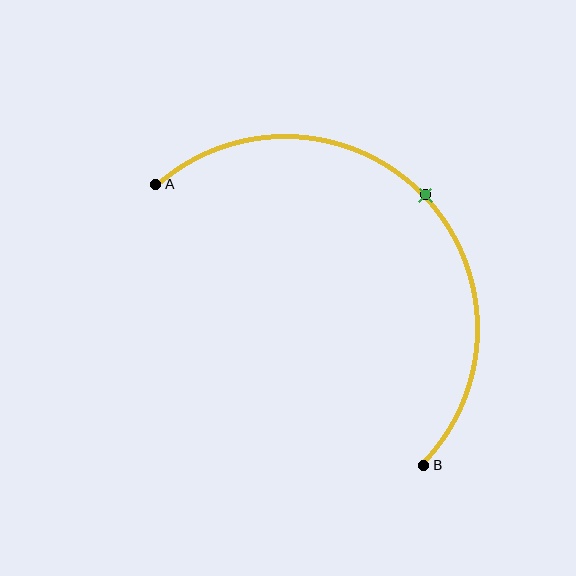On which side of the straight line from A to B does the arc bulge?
The arc bulges above and to the right of the straight line connecting A and B.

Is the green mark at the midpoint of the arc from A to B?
Yes. The green mark lies on the arc at equal arc-length from both A and B — it is the arc midpoint.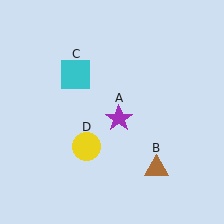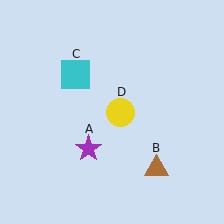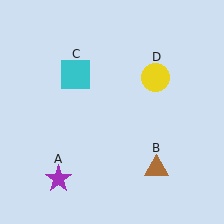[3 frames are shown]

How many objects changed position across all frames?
2 objects changed position: purple star (object A), yellow circle (object D).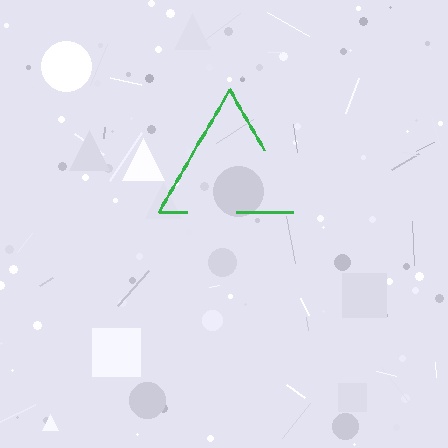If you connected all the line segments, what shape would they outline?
They would outline a triangle.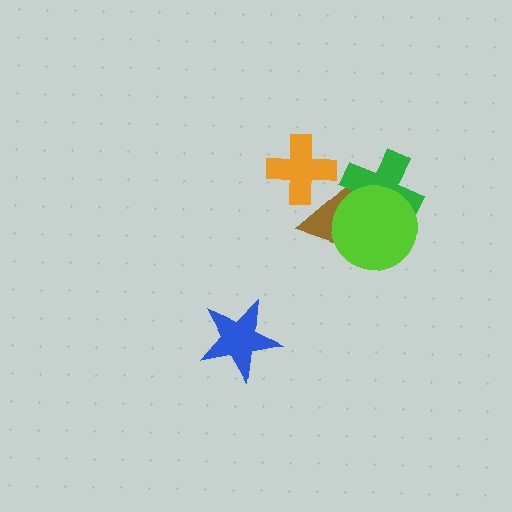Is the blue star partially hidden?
No, no other shape covers it.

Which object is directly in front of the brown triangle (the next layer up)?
The green cross is directly in front of the brown triangle.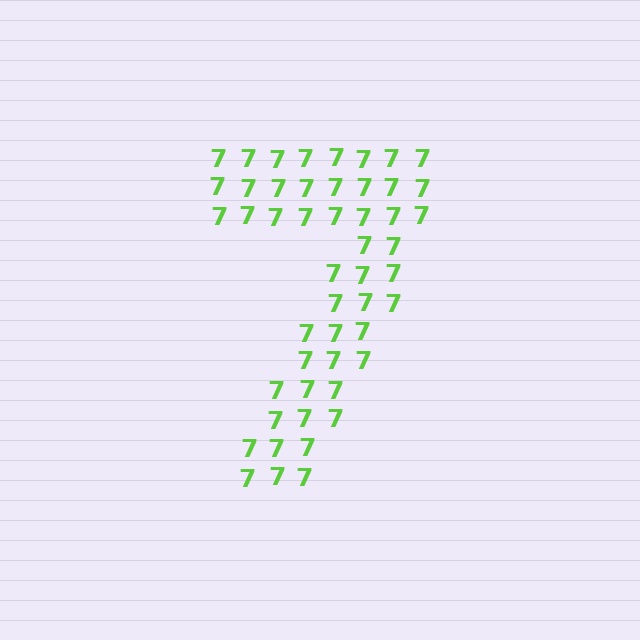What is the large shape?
The large shape is the digit 7.